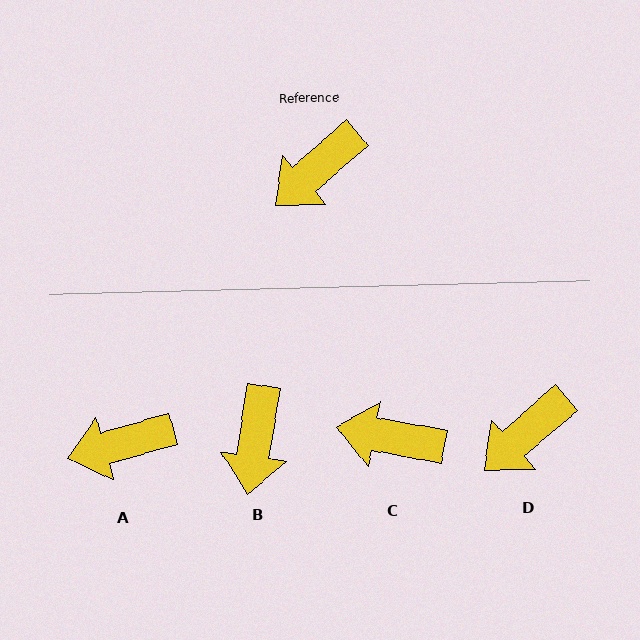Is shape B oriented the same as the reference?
No, it is off by about 40 degrees.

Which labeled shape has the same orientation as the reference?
D.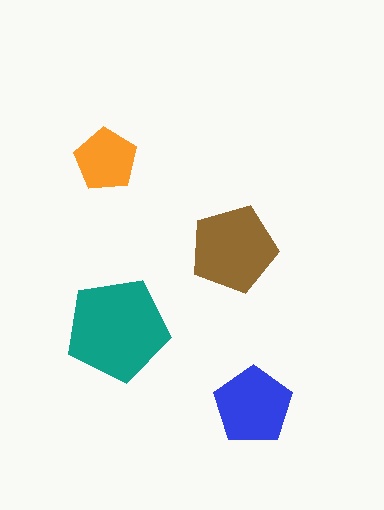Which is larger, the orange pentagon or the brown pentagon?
The brown one.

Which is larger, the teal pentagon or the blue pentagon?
The teal one.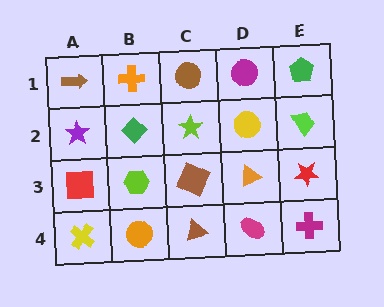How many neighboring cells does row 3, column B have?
4.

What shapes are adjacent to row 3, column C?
A lime star (row 2, column C), a brown triangle (row 4, column C), a lime hexagon (row 3, column B), an orange triangle (row 3, column D).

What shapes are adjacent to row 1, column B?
A green diamond (row 2, column B), a brown arrow (row 1, column A), a brown circle (row 1, column C).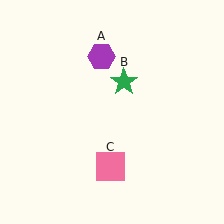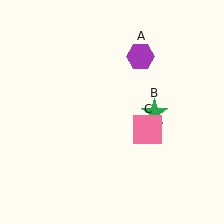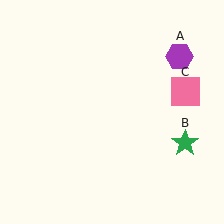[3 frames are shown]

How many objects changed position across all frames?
3 objects changed position: purple hexagon (object A), green star (object B), pink square (object C).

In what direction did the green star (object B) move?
The green star (object B) moved down and to the right.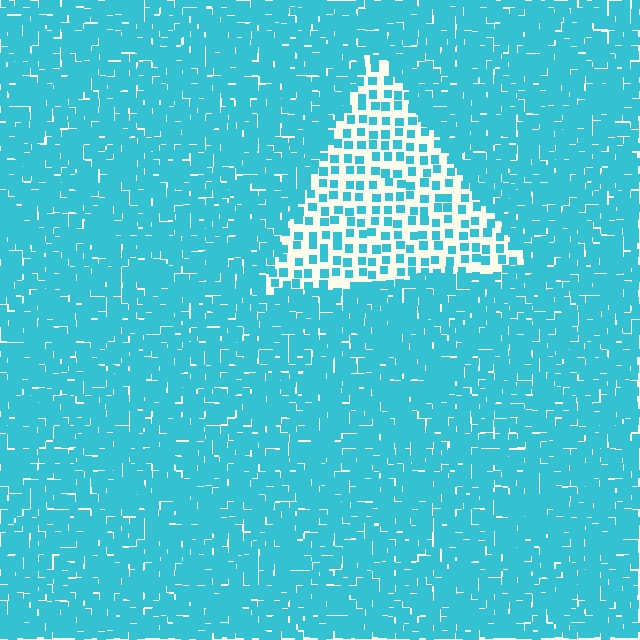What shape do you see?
I see a triangle.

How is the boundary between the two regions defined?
The boundary is defined by a change in element density (approximately 2.8x ratio). All elements are the same color, size, and shape.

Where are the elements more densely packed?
The elements are more densely packed outside the triangle boundary.